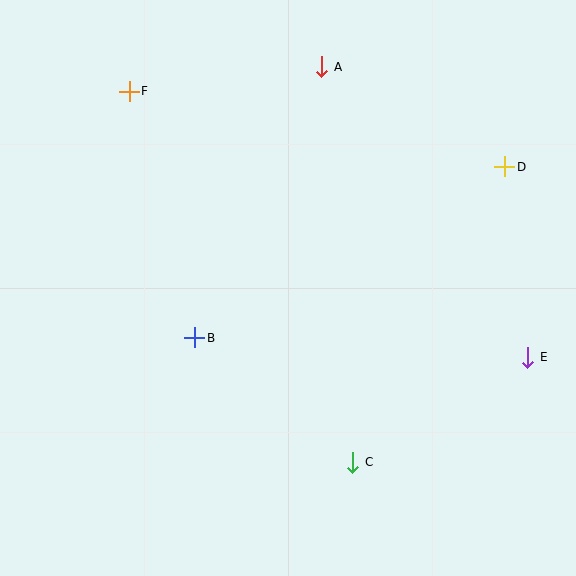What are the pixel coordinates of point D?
Point D is at (505, 167).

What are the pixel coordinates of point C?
Point C is at (353, 462).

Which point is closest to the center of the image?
Point B at (195, 338) is closest to the center.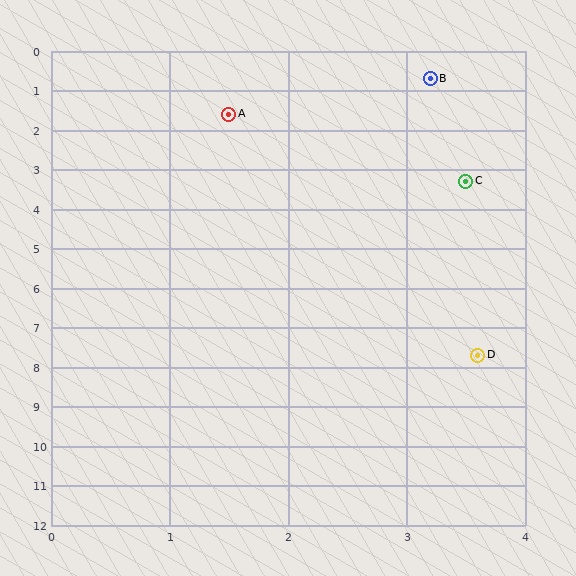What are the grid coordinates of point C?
Point C is at approximately (3.5, 3.3).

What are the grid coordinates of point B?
Point B is at approximately (3.2, 0.7).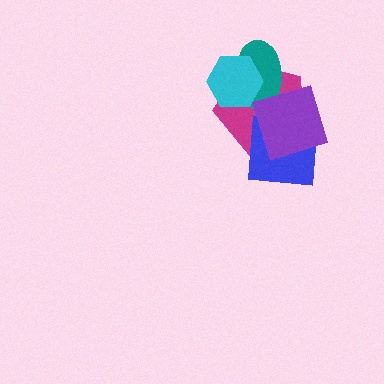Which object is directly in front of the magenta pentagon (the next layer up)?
The teal ellipse is directly in front of the magenta pentagon.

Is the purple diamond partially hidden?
No, no other shape covers it.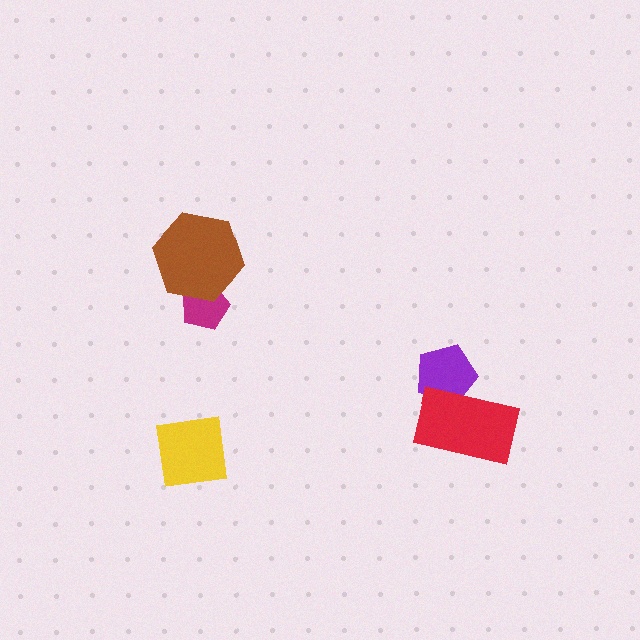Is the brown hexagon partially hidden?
No, no other shape covers it.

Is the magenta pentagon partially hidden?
Yes, it is partially covered by another shape.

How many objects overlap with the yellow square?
0 objects overlap with the yellow square.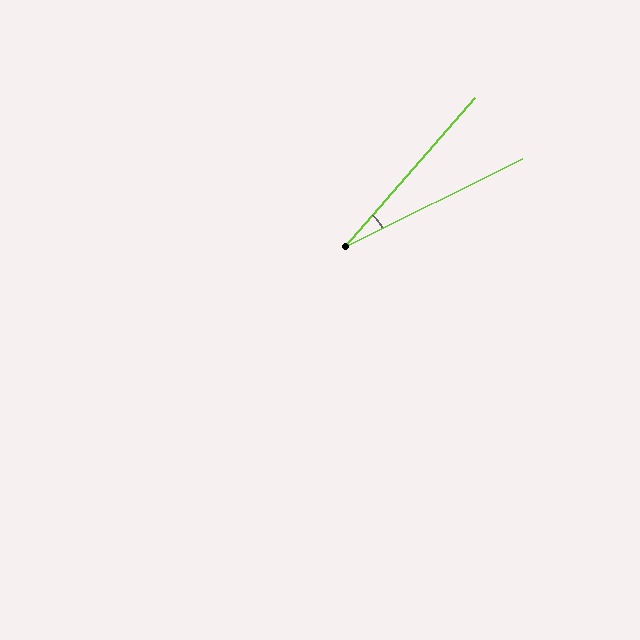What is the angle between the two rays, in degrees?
Approximately 22 degrees.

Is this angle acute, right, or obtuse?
It is acute.